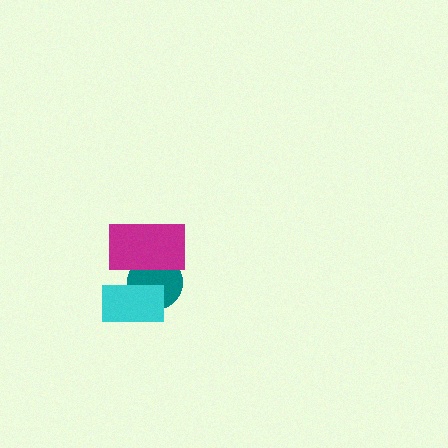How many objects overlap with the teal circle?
2 objects overlap with the teal circle.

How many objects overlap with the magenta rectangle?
2 objects overlap with the magenta rectangle.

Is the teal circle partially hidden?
Yes, it is partially covered by another shape.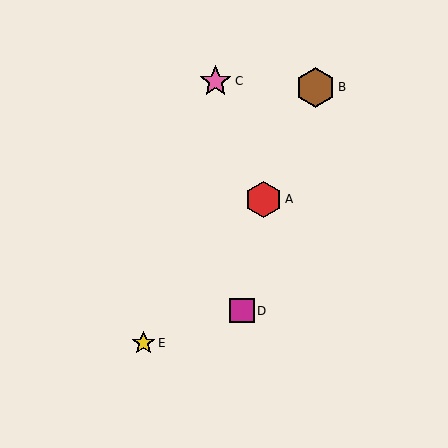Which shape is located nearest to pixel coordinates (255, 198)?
The red hexagon (labeled A) at (264, 199) is nearest to that location.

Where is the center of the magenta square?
The center of the magenta square is at (242, 311).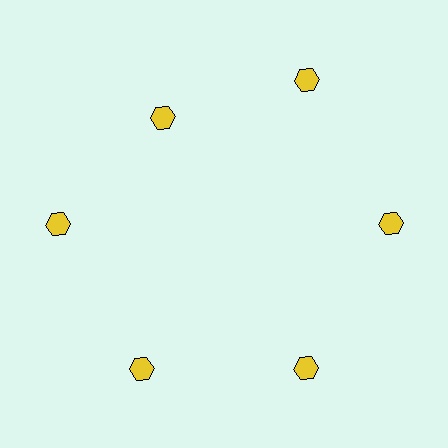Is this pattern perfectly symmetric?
No. The 6 yellow hexagons are arranged in a ring, but one element near the 11 o'clock position is pulled inward toward the center, breaking the 6-fold rotational symmetry.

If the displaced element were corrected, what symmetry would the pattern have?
It would have 6-fold rotational symmetry — the pattern would map onto itself every 60 degrees.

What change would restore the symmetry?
The symmetry would be restored by moving it outward, back onto the ring so that all 6 hexagons sit at equal angles and equal distance from the center.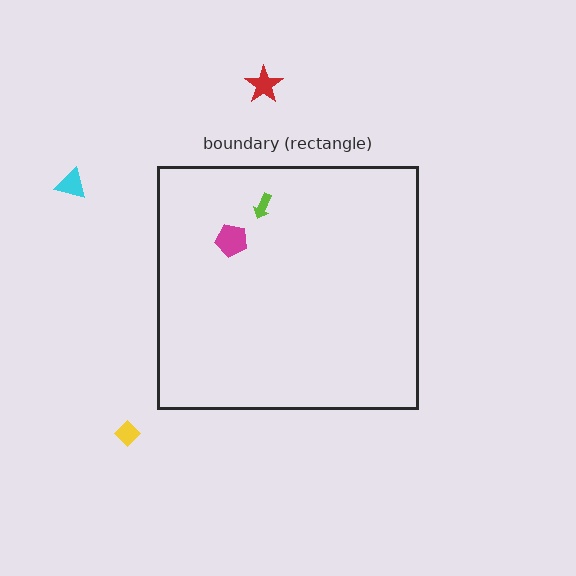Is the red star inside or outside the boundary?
Outside.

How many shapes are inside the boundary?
2 inside, 3 outside.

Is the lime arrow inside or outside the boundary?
Inside.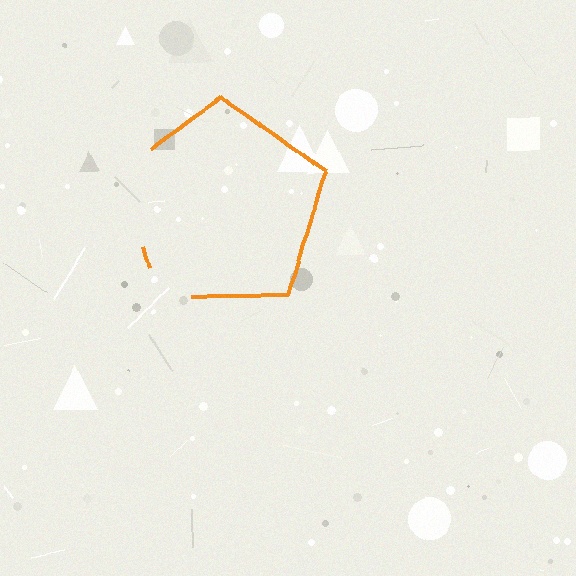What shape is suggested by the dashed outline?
The dashed outline suggests a pentagon.